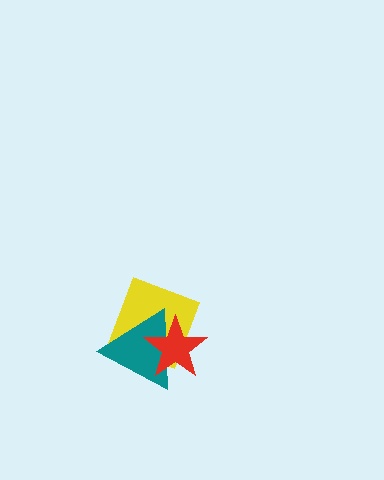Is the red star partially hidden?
No, no other shape covers it.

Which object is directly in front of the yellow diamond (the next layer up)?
The teal triangle is directly in front of the yellow diamond.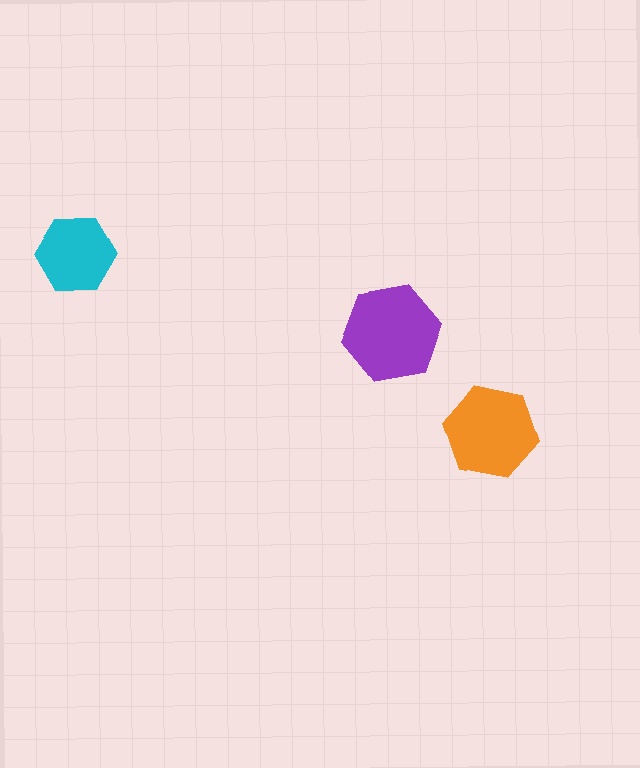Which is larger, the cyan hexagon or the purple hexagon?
The purple one.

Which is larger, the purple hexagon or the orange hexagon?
The purple one.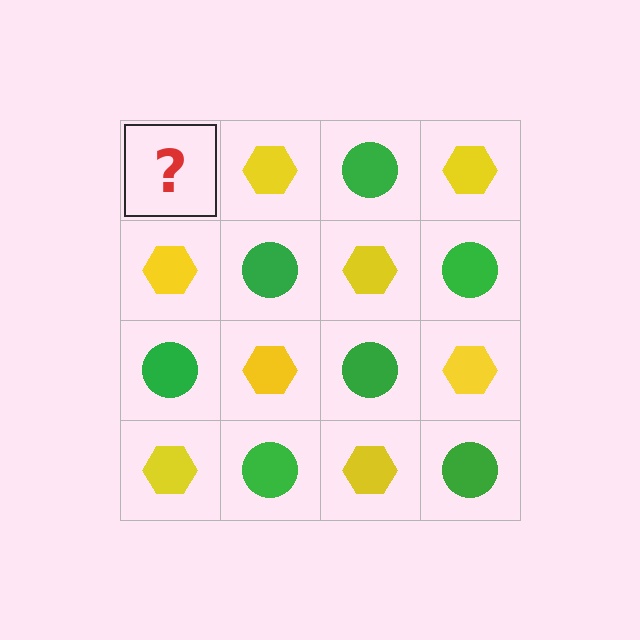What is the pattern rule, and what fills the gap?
The rule is that it alternates green circle and yellow hexagon in a checkerboard pattern. The gap should be filled with a green circle.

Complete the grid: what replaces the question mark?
The question mark should be replaced with a green circle.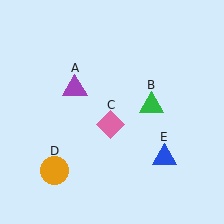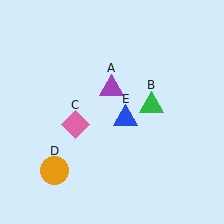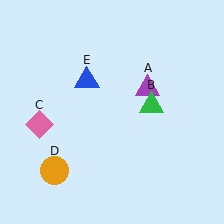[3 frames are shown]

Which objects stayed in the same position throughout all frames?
Green triangle (object B) and orange circle (object D) remained stationary.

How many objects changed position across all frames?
3 objects changed position: purple triangle (object A), pink diamond (object C), blue triangle (object E).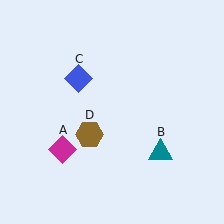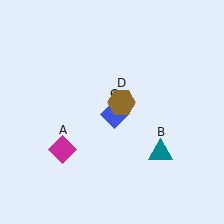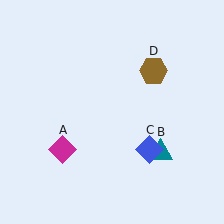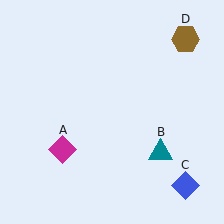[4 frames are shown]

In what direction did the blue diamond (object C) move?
The blue diamond (object C) moved down and to the right.